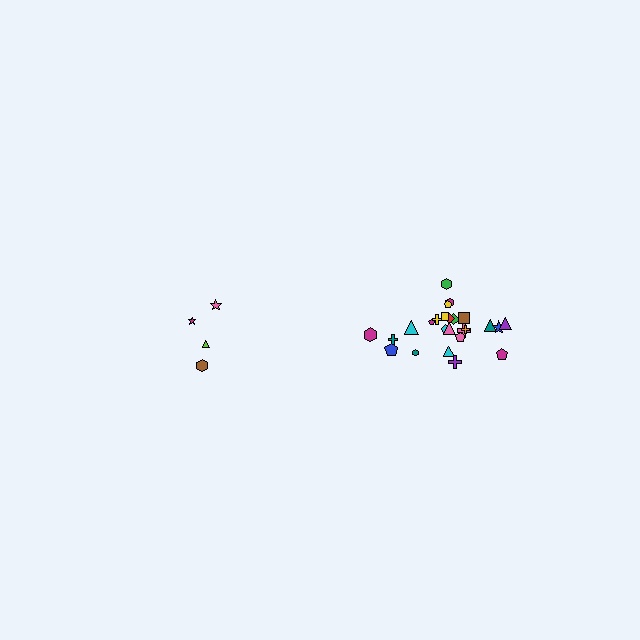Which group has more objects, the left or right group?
The right group.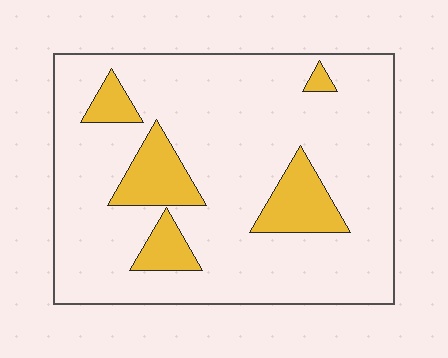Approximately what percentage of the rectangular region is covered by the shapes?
Approximately 15%.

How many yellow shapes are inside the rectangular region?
5.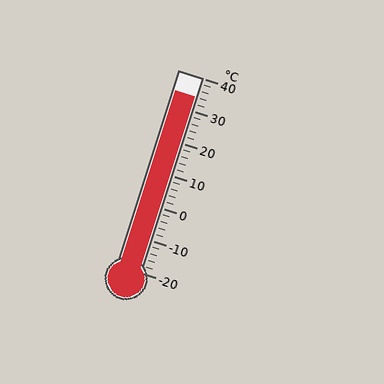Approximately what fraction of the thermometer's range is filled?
The thermometer is filled to approximately 90% of its range.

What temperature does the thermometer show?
The thermometer shows approximately 34°C.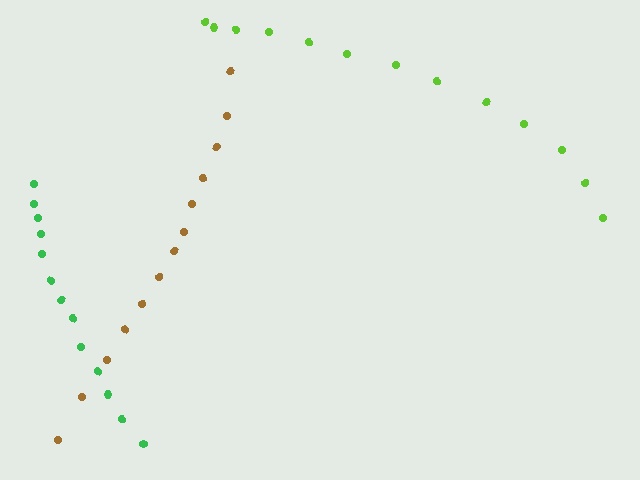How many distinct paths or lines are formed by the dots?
There are 3 distinct paths.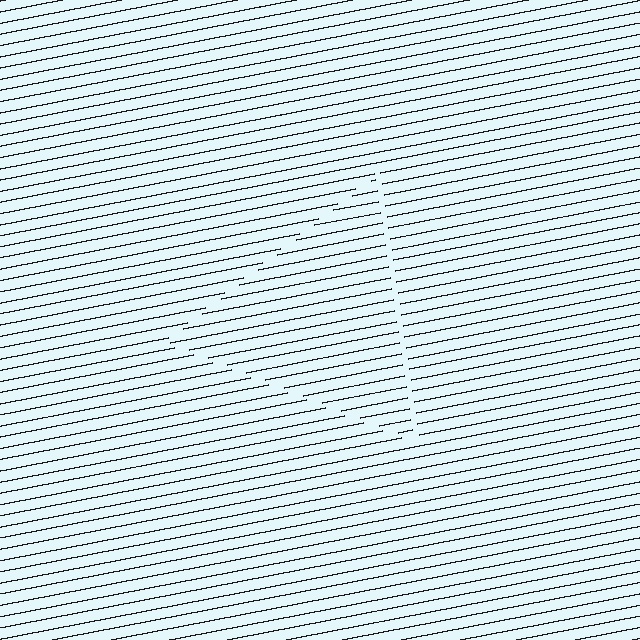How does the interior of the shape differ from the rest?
The interior of the shape contains the same grating, shifted by half a period — the contour is defined by the phase discontinuity where line-ends from the inner and outer gratings abut.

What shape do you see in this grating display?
An illusory triangle. The interior of the shape contains the same grating, shifted by half a period — the contour is defined by the phase discontinuity where line-ends from the inner and outer gratings abut.